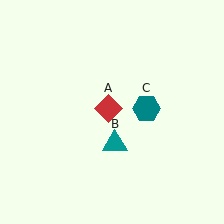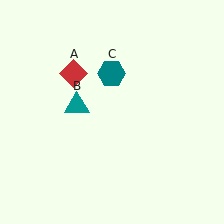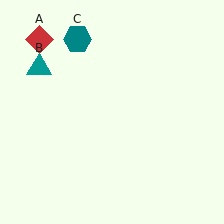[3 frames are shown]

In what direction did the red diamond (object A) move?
The red diamond (object A) moved up and to the left.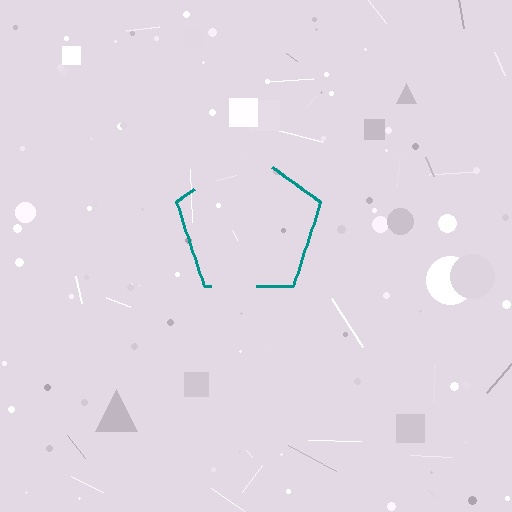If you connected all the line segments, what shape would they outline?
They would outline a pentagon.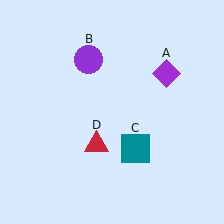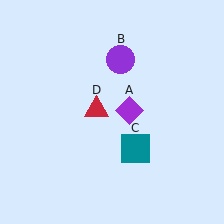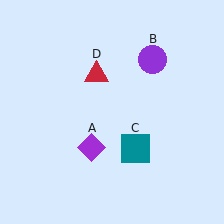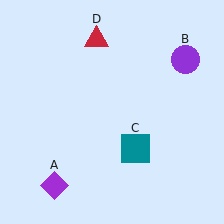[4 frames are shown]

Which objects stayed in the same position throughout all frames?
Teal square (object C) remained stationary.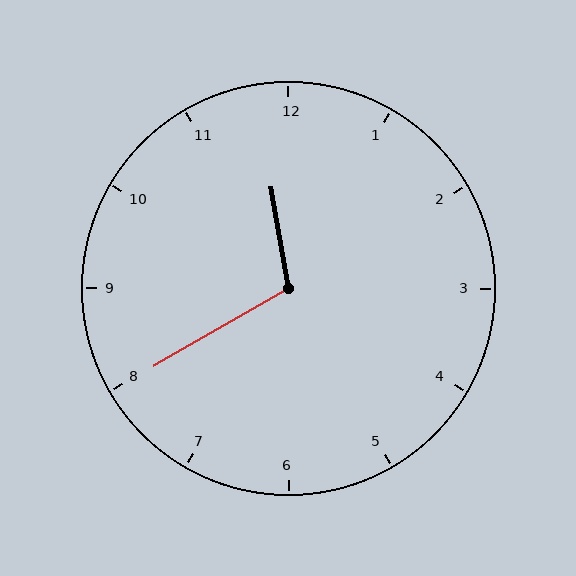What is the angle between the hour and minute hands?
Approximately 110 degrees.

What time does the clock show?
11:40.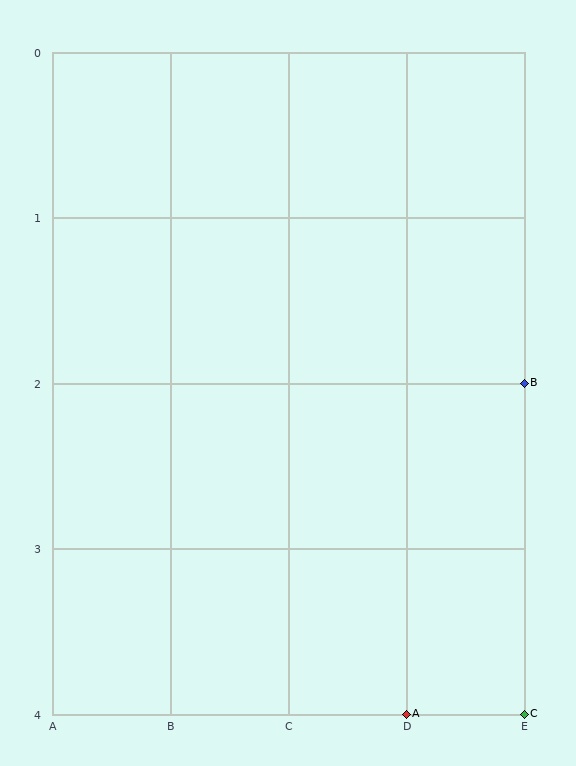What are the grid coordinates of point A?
Point A is at grid coordinates (D, 4).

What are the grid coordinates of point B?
Point B is at grid coordinates (E, 2).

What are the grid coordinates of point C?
Point C is at grid coordinates (E, 4).